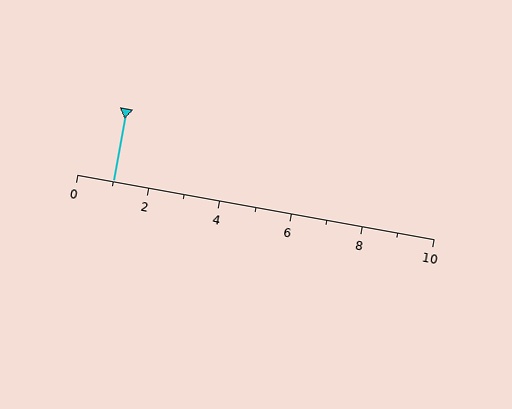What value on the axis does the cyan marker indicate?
The marker indicates approximately 1.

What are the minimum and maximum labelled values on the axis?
The axis runs from 0 to 10.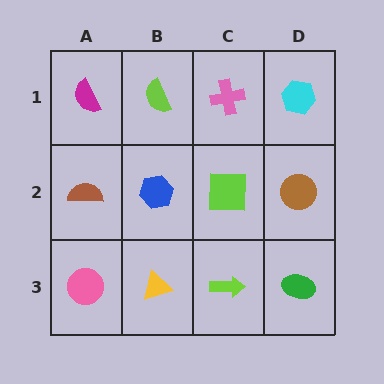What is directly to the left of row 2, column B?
A brown semicircle.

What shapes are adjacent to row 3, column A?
A brown semicircle (row 2, column A), a yellow triangle (row 3, column B).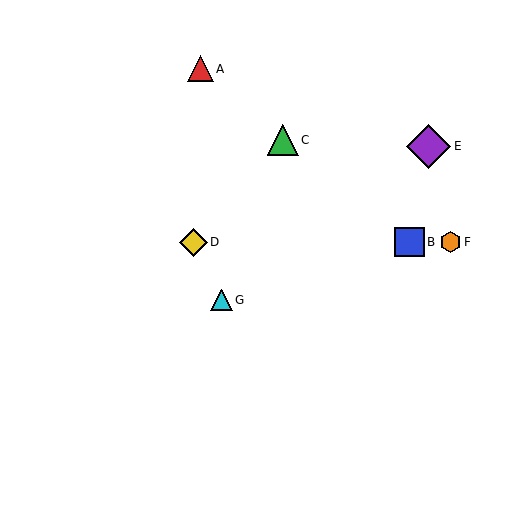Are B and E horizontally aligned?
No, B is at y≈242 and E is at y≈146.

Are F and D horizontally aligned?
Yes, both are at y≈242.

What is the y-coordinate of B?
Object B is at y≈242.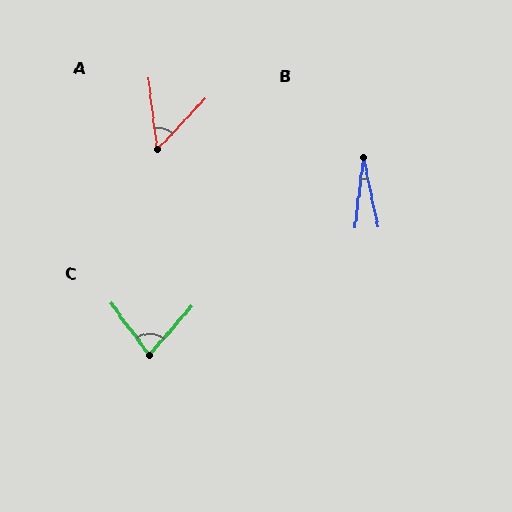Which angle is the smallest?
B, at approximately 19 degrees.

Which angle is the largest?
C, at approximately 78 degrees.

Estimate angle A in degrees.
Approximately 50 degrees.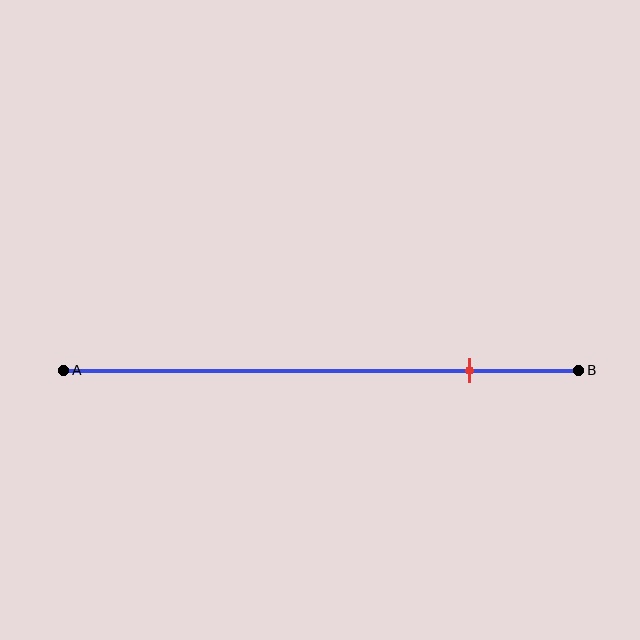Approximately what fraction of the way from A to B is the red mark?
The red mark is approximately 80% of the way from A to B.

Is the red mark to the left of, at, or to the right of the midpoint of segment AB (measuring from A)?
The red mark is to the right of the midpoint of segment AB.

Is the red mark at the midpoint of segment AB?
No, the mark is at about 80% from A, not at the 50% midpoint.